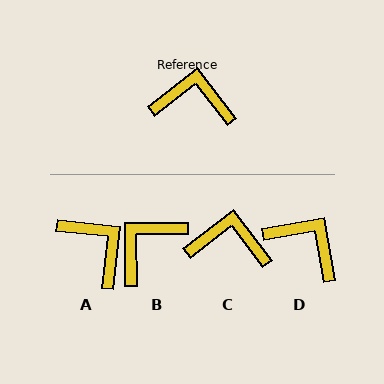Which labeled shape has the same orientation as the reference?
C.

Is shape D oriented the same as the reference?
No, it is off by about 28 degrees.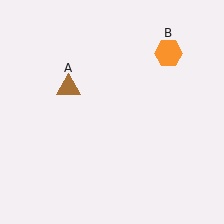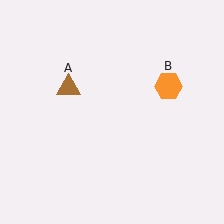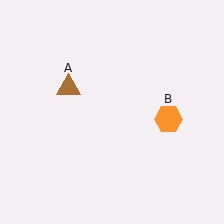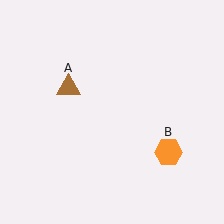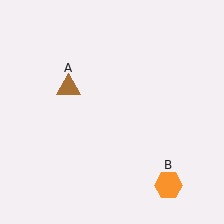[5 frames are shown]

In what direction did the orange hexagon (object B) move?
The orange hexagon (object B) moved down.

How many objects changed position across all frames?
1 object changed position: orange hexagon (object B).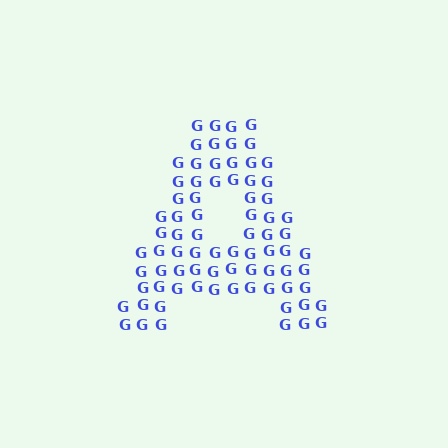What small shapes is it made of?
It is made of small letter G's.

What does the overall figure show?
The overall figure shows the letter A.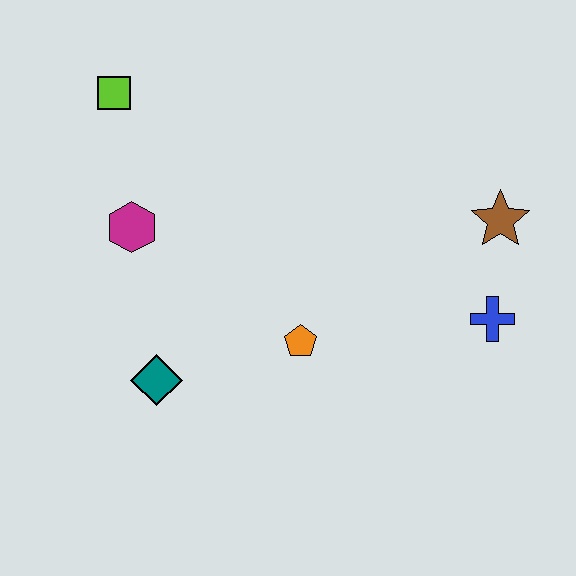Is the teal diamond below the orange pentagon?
Yes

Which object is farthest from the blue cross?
The lime square is farthest from the blue cross.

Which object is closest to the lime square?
The magenta hexagon is closest to the lime square.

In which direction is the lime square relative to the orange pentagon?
The lime square is above the orange pentagon.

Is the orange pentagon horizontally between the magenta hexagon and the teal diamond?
No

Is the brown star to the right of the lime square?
Yes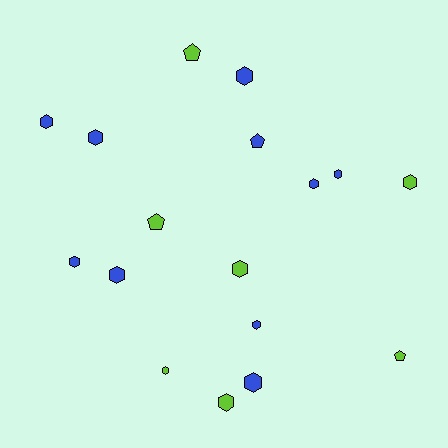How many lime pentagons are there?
There are 3 lime pentagons.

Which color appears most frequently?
Blue, with 10 objects.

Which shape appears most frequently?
Hexagon, with 13 objects.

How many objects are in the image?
There are 17 objects.